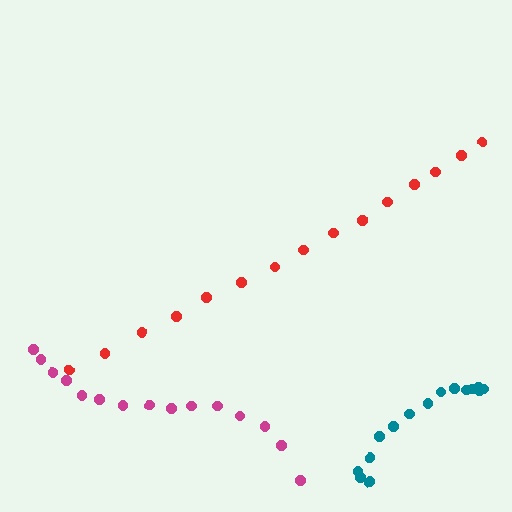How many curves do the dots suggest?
There are 3 distinct paths.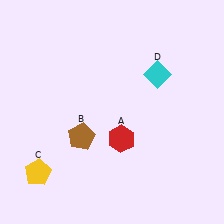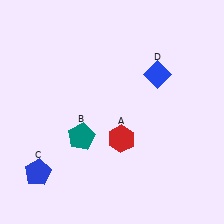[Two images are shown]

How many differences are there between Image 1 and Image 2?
There are 3 differences between the two images.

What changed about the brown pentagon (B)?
In Image 1, B is brown. In Image 2, it changed to teal.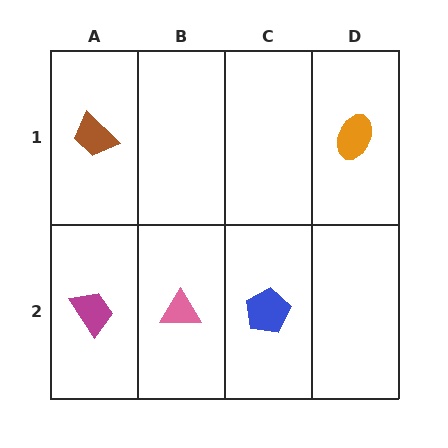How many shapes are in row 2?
3 shapes.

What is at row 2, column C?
A blue pentagon.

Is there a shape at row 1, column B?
No, that cell is empty.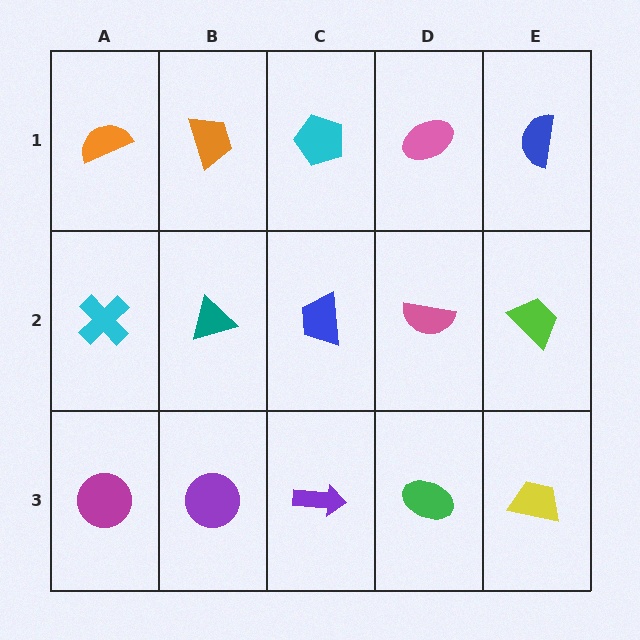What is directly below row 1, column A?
A cyan cross.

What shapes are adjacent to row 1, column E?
A lime trapezoid (row 2, column E), a pink ellipse (row 1, column D).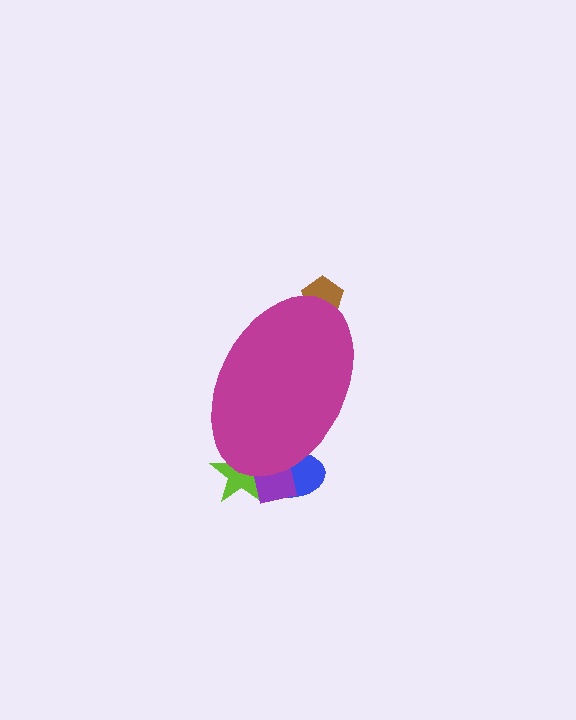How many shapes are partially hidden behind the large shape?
4 shapes are partially hidden.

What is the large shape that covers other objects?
A magenta ellipse.